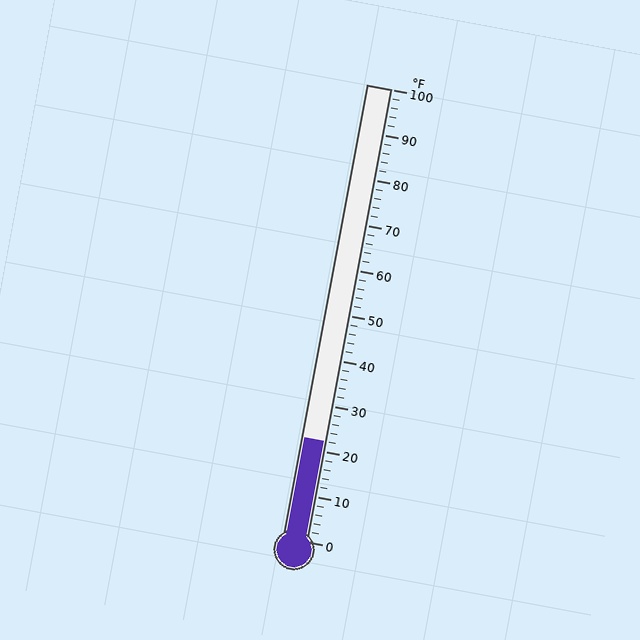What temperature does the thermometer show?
The thermometer shows approximately 22°F.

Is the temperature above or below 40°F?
The temperature is below 40°F.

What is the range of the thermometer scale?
The thermometer scale ranges from 0°F to 100°F.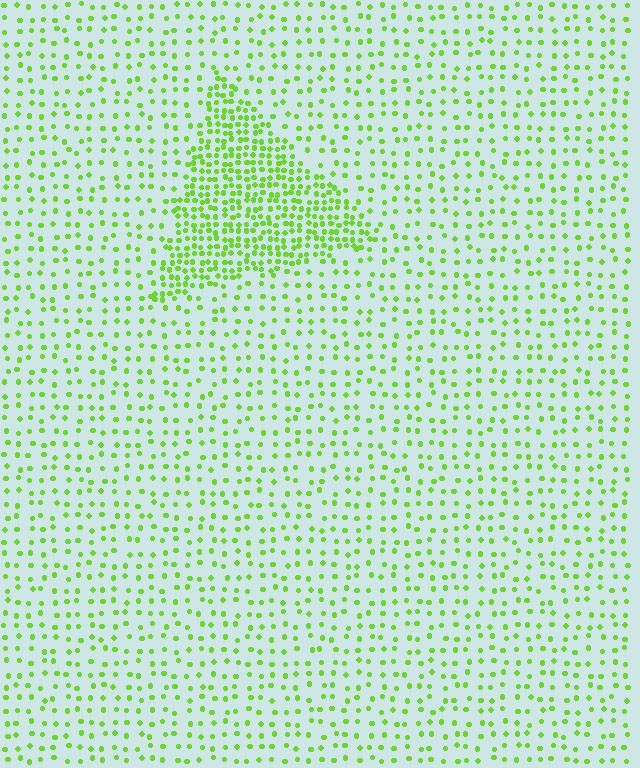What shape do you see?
I see a triangle.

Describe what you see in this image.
The image contains small lime elements arranged at two different densities. A triangle-shaped region is visible where the elements are more densely packed than the surrounding area.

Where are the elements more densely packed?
The elements are more densely packed inside the triangle boundary.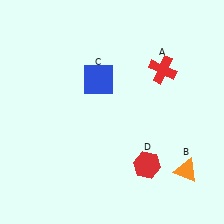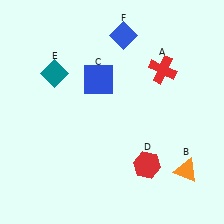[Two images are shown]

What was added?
A teal diamond (E), a blue diamond (F) were added in Image 2.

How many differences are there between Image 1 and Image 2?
There are 2 differences between the two images.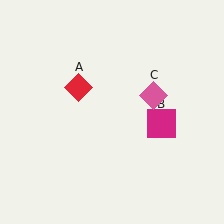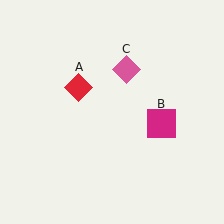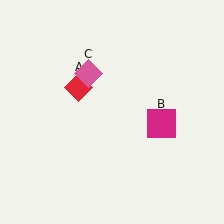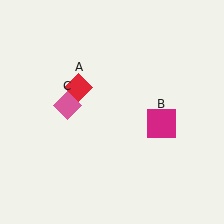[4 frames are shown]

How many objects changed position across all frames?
1 object changed position: pink diamond (object C).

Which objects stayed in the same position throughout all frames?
Red diamond (object A) and magenta square (object B) remained stationary.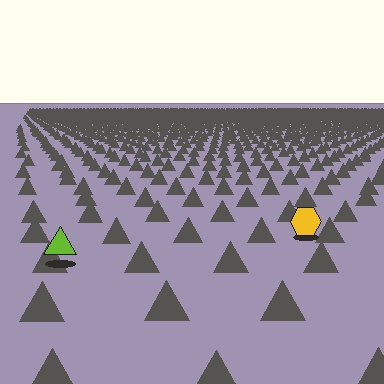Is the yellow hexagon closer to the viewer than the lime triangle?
No. The lime triangle is closer — you can tell from the texture gradient: the ground texture is coarser near it.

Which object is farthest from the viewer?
The yellow hexagon is farthest from the viewer. It appears smaller and the ground texture around it is denser.